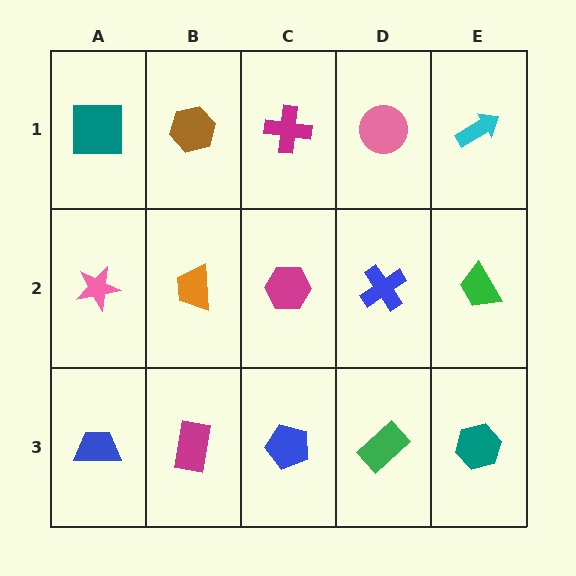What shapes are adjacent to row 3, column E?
A green trapezoid (row 2, column E), a green rectangle (row 3, column D).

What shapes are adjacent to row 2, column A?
A teal square (row 1, column A), a blue trapezoid (row 3, column A), an orange trapezoid (row 2, column B).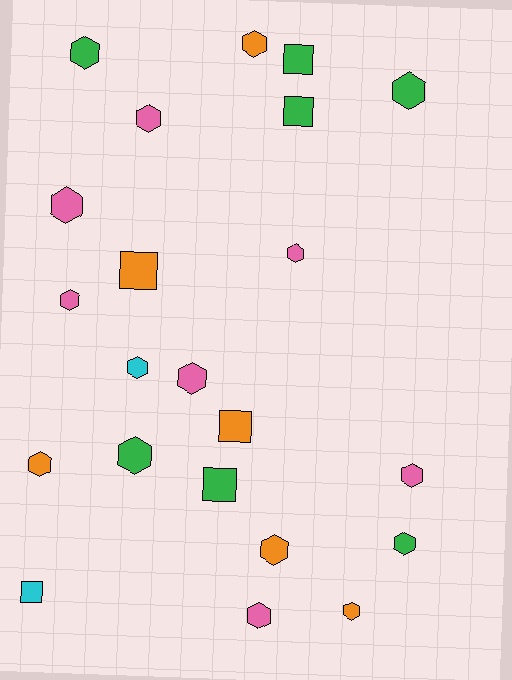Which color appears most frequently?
Green, with 7 objects.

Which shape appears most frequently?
Hexagon, with 16 objects.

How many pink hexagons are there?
There are 7 pink hexagons.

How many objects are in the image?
There are 22 objects.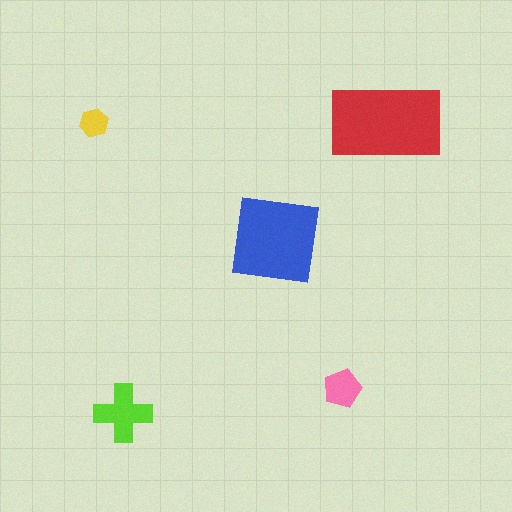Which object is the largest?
The red rectangle.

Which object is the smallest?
The yellow hexagon.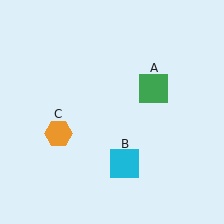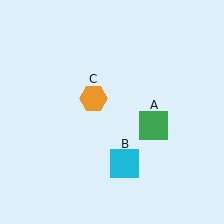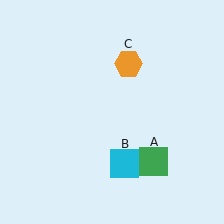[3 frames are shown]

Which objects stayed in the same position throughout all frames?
Cyan square (object B) remained stationary.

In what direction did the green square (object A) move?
The green square (object A) moved down.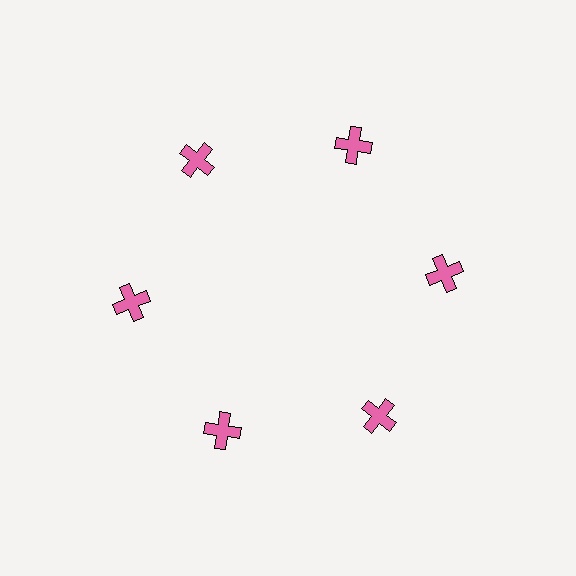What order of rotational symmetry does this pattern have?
This pattern has 6-fold rotational symmetry.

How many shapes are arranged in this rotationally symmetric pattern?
There are 6 shapes, arranged in 6 groups of 1.